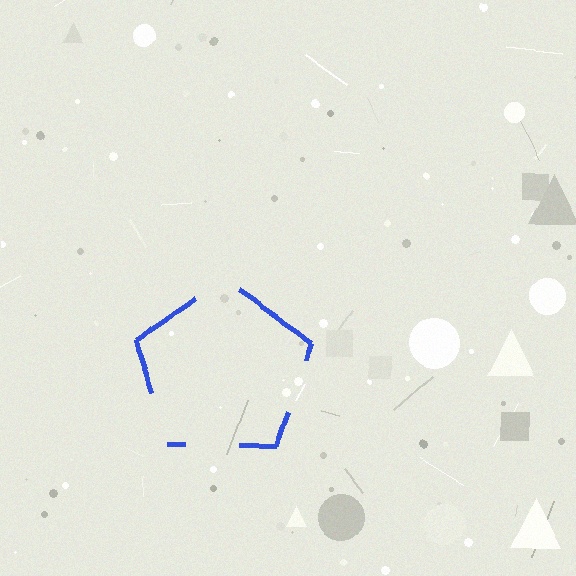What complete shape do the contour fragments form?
The contour fragments form a pentagon.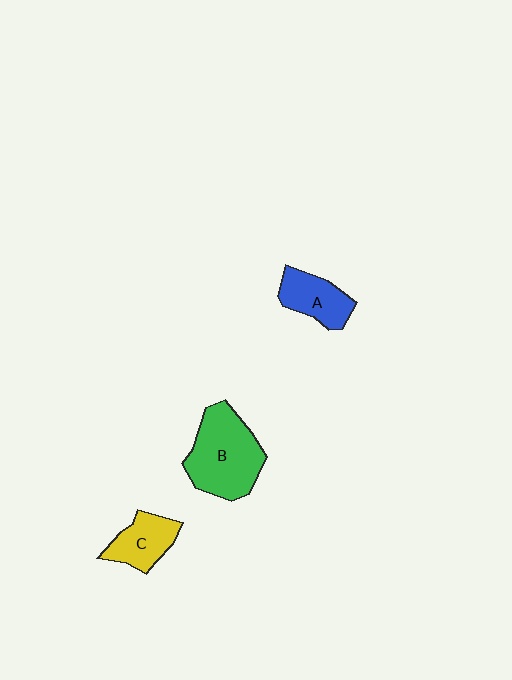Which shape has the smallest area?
Shape C (yellow).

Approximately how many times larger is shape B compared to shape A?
Approximately 1.8 times.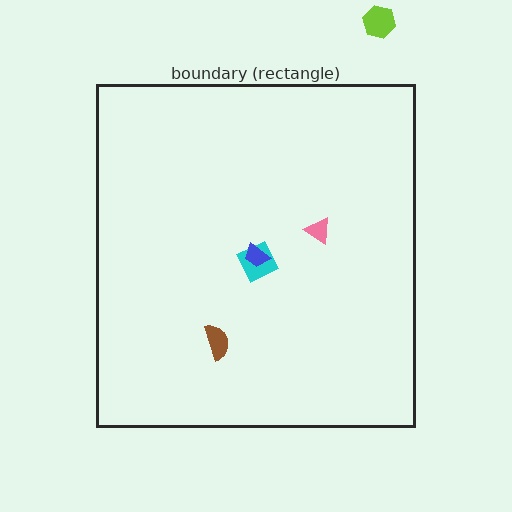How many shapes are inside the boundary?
4 inside, 1 outside.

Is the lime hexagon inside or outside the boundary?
Outside.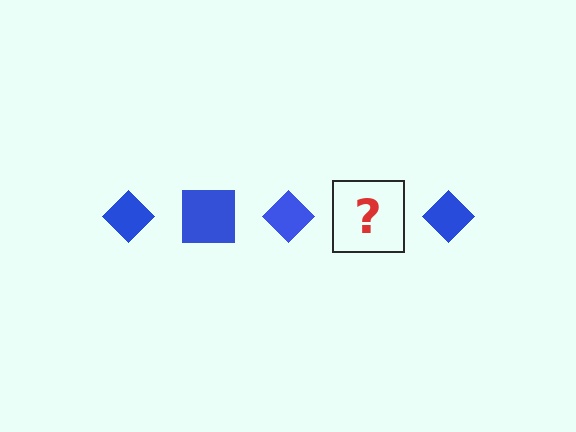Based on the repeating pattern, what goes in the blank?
The blank should be a blue square.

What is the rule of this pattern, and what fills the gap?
The rule is that the pattern cycles through diamond, square shapes in blue. The gap should be filled with a blue square.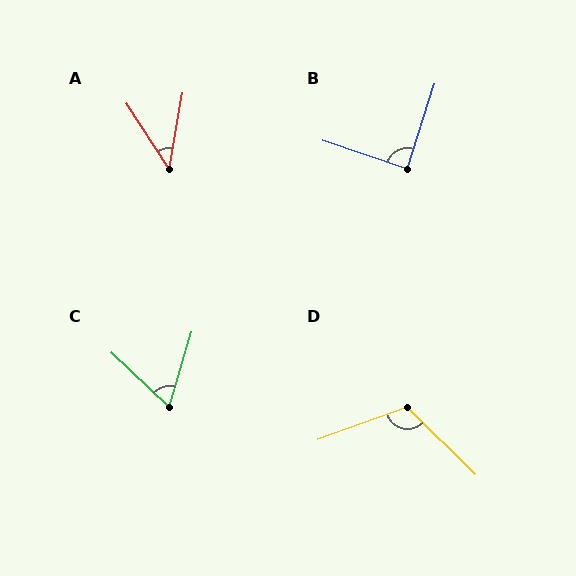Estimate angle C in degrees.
Approximately 63 degrees.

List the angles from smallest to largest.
A (43°), C (63°), B (89°), D (116°).